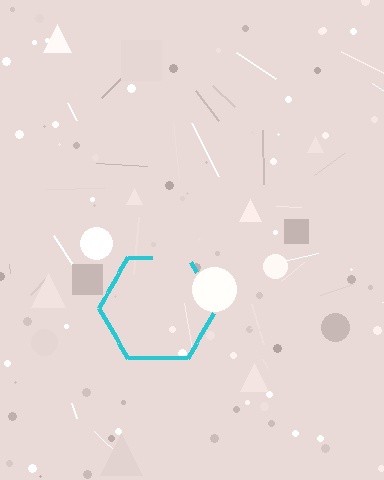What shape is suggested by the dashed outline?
The dashed outline suggests a hexagon.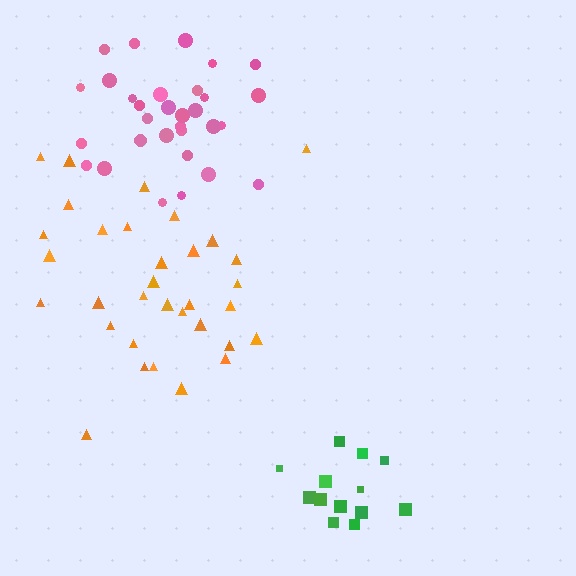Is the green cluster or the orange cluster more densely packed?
Green.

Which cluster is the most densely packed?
Pink.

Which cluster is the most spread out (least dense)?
Orange.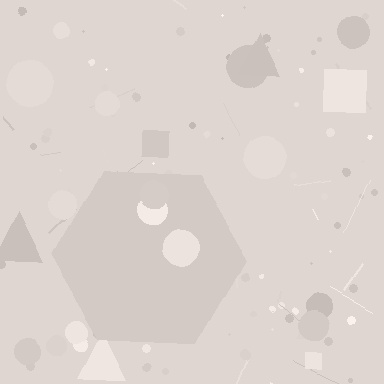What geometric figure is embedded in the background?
A hexagon is embedded in the background.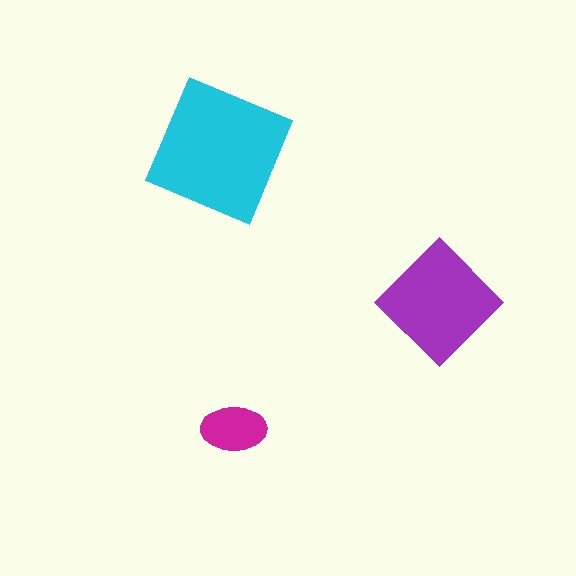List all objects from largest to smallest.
The cyan square, the purple diamond, the magenta ellipse.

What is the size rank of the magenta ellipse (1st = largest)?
3rd.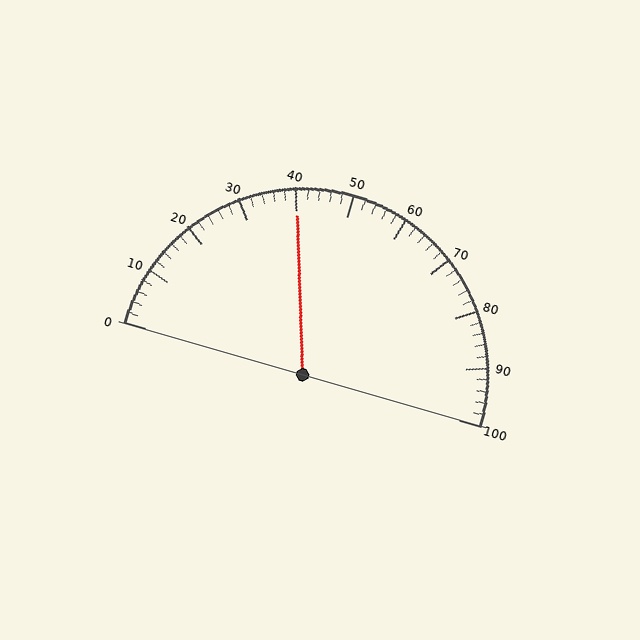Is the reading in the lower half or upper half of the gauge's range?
The reading is in the lower half of the range (0 to 100).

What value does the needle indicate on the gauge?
The needle indicates approximately 40.